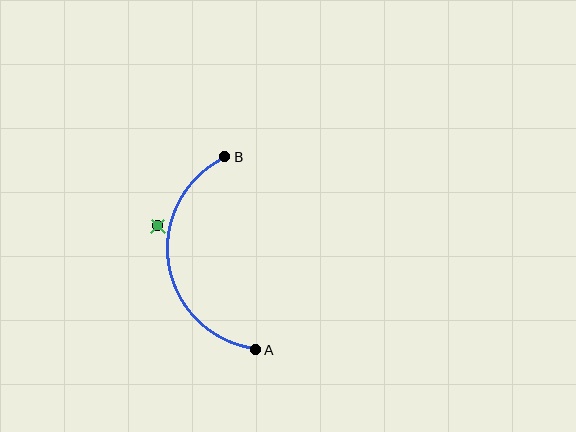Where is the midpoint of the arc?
The arc midpoint is the point on the curve farthest from the straight line joining A and B. It sits to the left of that line.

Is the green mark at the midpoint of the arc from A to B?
No — the green mark does not lie on the arc at all. It sits slightly outside the curve.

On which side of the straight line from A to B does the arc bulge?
The arc bulges to the left of the straight line connecting A and B.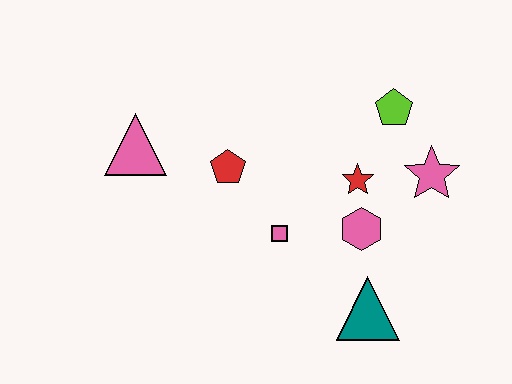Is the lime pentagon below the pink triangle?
No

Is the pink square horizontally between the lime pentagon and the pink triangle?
Yes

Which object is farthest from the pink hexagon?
The pink triangle is farthest from the pink hexagon.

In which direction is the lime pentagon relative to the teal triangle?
The lime pentagon is above the teal triangle.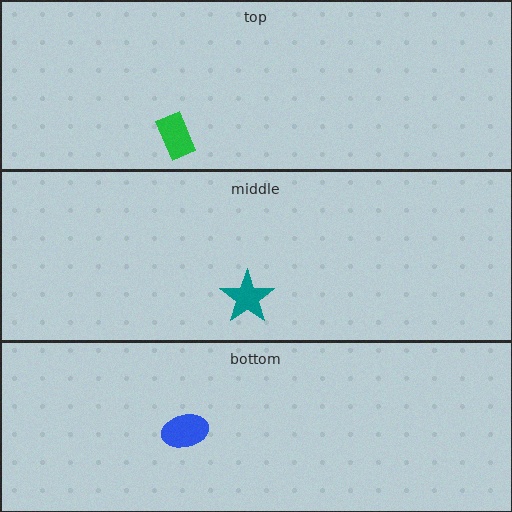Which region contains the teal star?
The middle region.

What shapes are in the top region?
The green rectangle.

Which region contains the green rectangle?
The top region.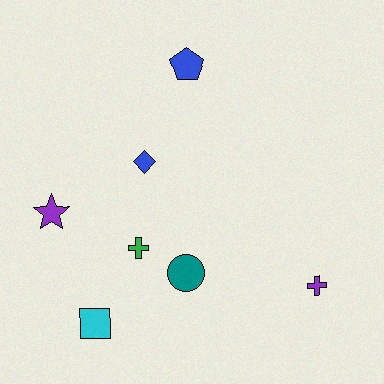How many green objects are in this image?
There is 1 green object.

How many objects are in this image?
There are 7 objects.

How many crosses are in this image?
There are 2 crosses.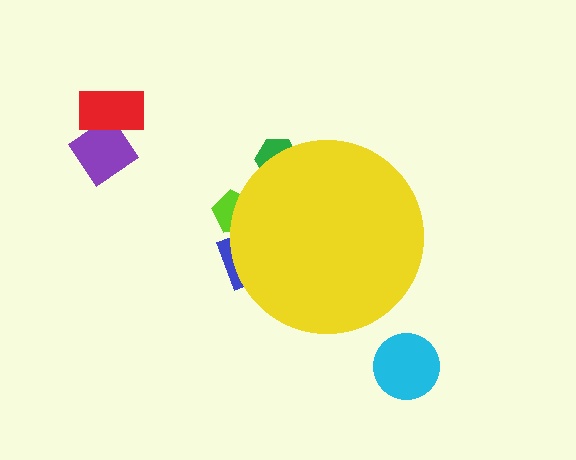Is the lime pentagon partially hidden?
Yes, the lime pentagon is partially hidden behind the yellow circle.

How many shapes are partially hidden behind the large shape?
3 shapes are partially hidden.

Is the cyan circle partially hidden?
No, the cyan circle is fully visible.